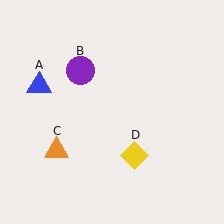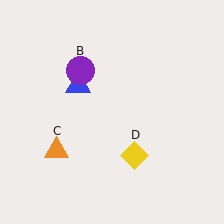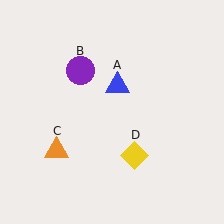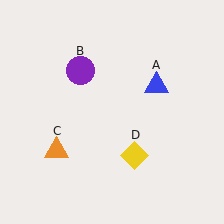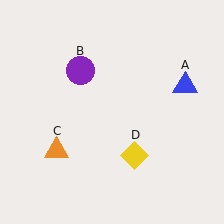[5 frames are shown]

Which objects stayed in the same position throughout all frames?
Purple circle (object B) and orange triangle (object C) and yellow diamond (object D) remained stationary.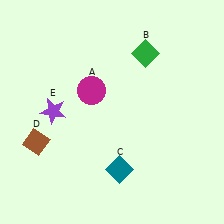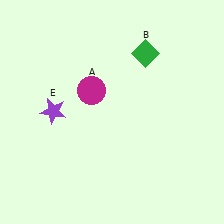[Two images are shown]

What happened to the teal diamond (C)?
The teal diamond (C) was removed in Image 2. It was in the bottom-right area of Image 1.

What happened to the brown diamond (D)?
The brown diamond (D) was removed in Image 2. It was in the bottom-left area of Image 1.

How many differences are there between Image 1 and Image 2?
There are 2 differences between the two images.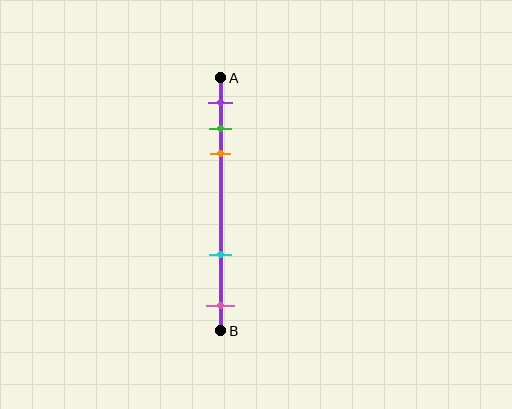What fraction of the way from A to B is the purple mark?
The purple mark is approximately 10% (0.1) of the way from A to B.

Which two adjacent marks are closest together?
The green and orange marks are the closest adjacent pair.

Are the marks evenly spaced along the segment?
No, the marks are not evenly spaced.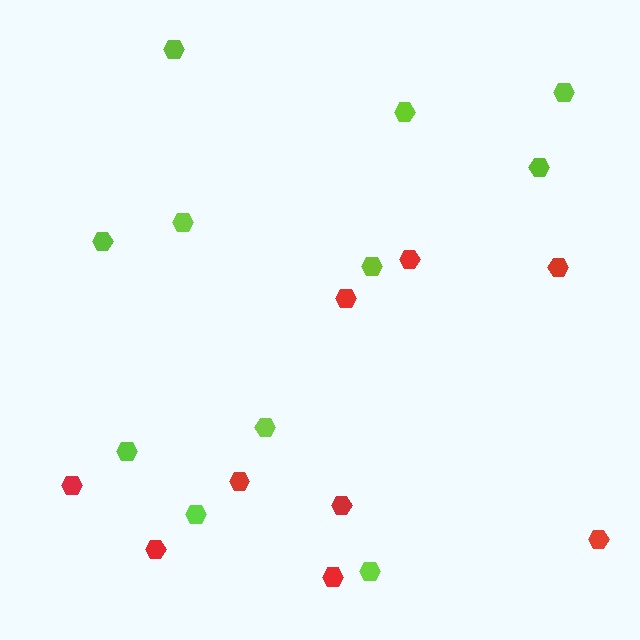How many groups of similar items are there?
There are 2 groups: one group of red hexagons (9) and one group of lime hexagons (11).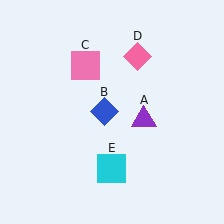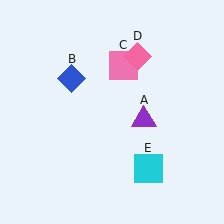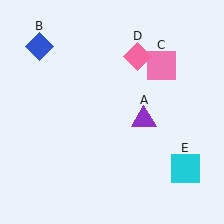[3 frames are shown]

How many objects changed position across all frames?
3 objects changed position: blue diamond (object B), pink square (object C), cyan square (object E).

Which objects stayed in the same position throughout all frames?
Purple triangle (object A) and pink diamond (object D) remained stationary.